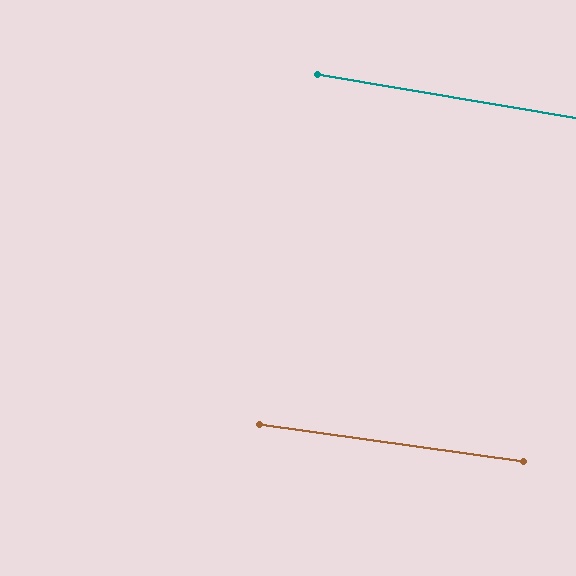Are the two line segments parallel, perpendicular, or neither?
Parallel — their directions differ by only 1.6°.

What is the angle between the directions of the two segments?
Approximately 2 degrees.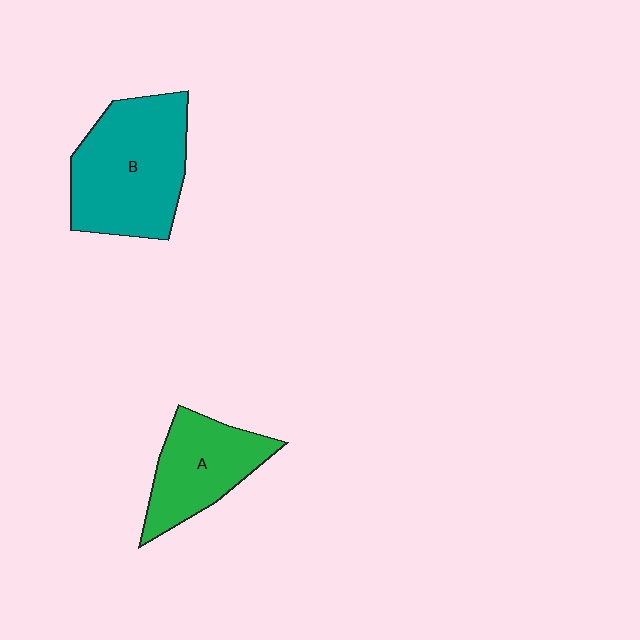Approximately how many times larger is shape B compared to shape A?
Approximately 1.5 times.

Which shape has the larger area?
Shape B (teal).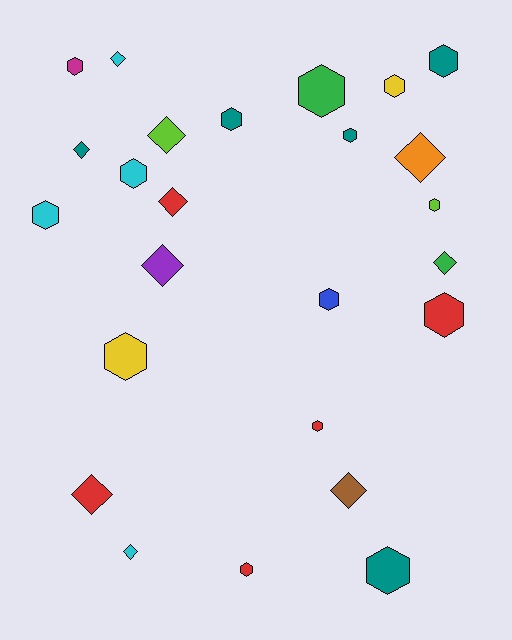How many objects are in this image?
There are 25 objects.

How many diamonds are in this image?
There are 10 diamonds.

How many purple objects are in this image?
There is 1 purple object.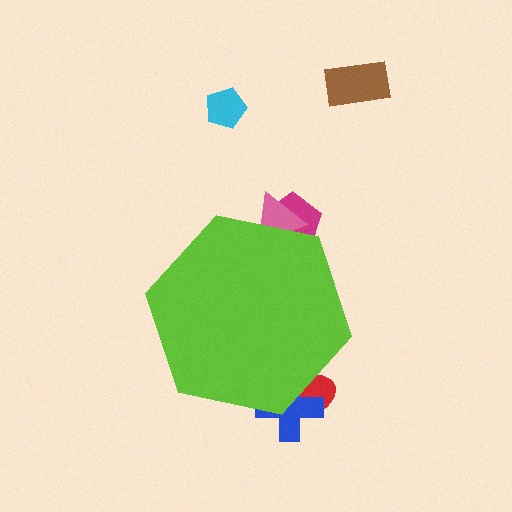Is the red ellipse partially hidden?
Yes, the red ellipse is partially hidden behind the lime hexagon.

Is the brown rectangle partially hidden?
No, the brown rectangle is fully visible.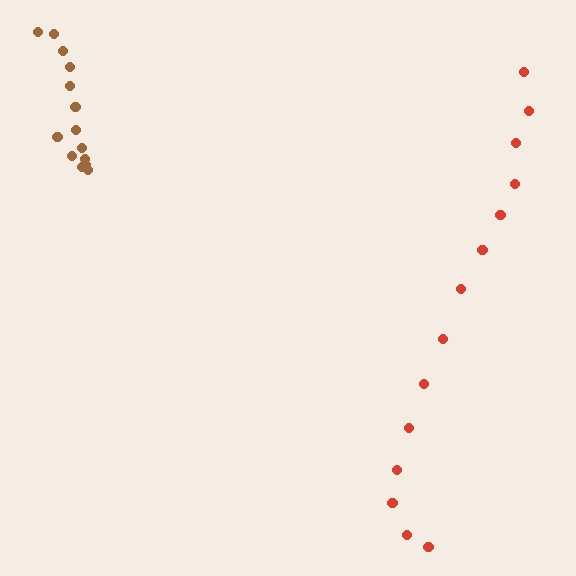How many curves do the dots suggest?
There are 2 distinct paths.